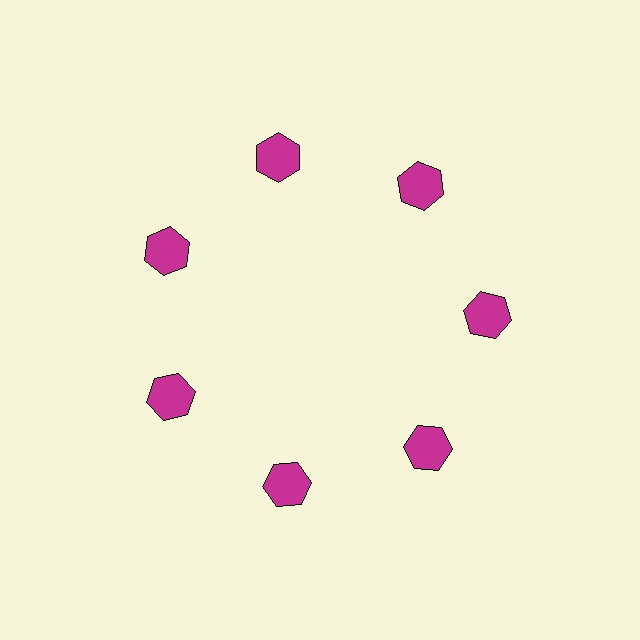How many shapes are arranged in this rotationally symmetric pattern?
There are 7 shapes, arranged in 7 groups of 1.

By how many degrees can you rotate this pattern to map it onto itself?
The pattern maps onto itself every 51 degrees of rotation.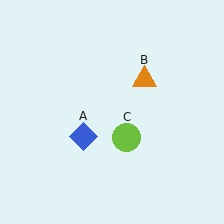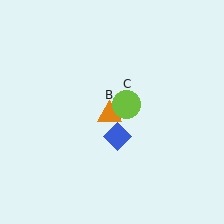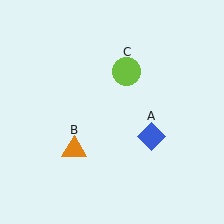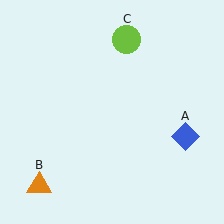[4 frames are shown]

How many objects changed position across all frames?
3 objects changed position: blue diamond (object A), orange triangle (object B), lime circle (object C).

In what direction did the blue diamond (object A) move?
The blue diamond (object A) moved right.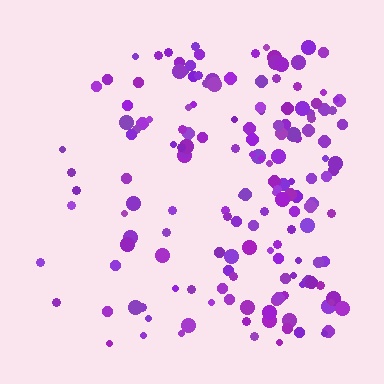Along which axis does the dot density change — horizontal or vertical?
Horizontal.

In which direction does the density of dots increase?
From left to right, with the right side densest.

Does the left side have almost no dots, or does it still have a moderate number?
Still a moderate number, just noticeably fewer than the right.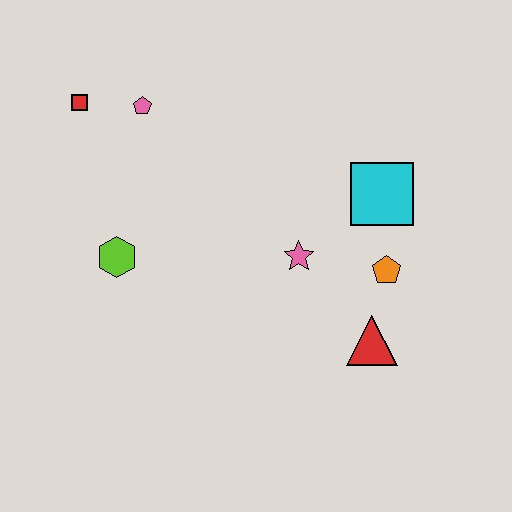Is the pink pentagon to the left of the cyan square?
Yes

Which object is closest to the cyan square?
The orange pentagon is closest to the cyan square.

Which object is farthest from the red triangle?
The red square is farthest from the red triangle.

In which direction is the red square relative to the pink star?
The red square is to the left of the pink star.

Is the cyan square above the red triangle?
Yes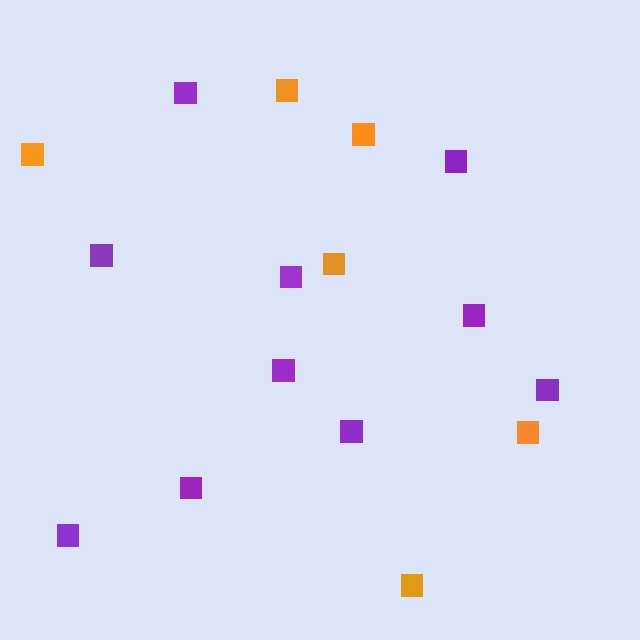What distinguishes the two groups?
There are 2 groups: one group of purple squares (10) and one group of orange squares (6).